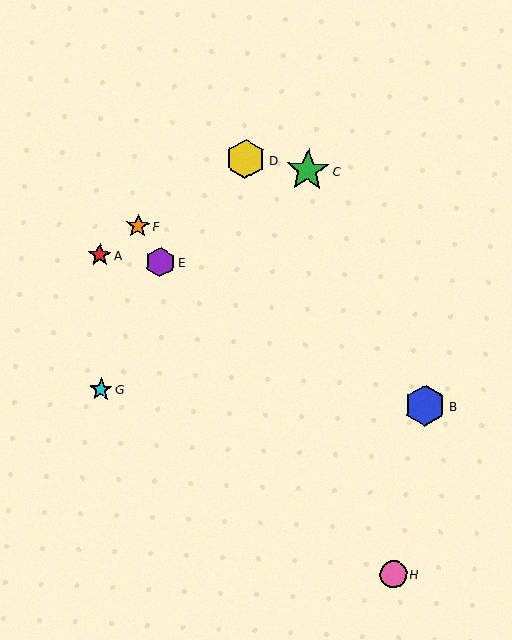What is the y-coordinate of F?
Object F is at y≈226.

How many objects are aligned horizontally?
2 objects (B, G) are aligned horizontally.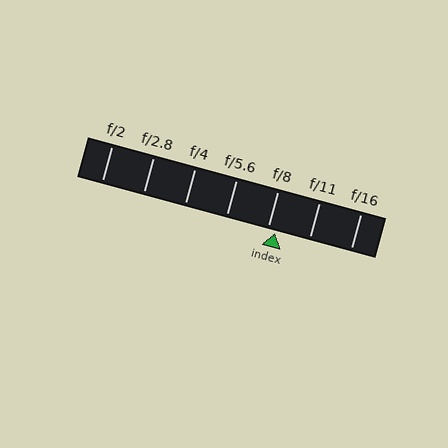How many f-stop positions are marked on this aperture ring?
There are 7 f-stop positions marked.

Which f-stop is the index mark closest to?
The index mark is closest to f/8.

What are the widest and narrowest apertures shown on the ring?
The widest aperture shown is f/2 and the narrowest is f/16.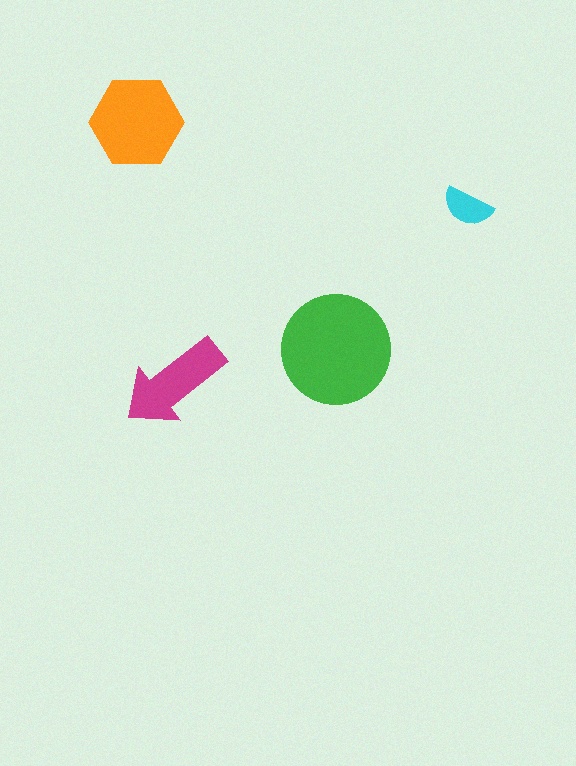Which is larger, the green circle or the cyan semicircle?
The green circle.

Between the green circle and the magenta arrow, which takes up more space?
The green circle.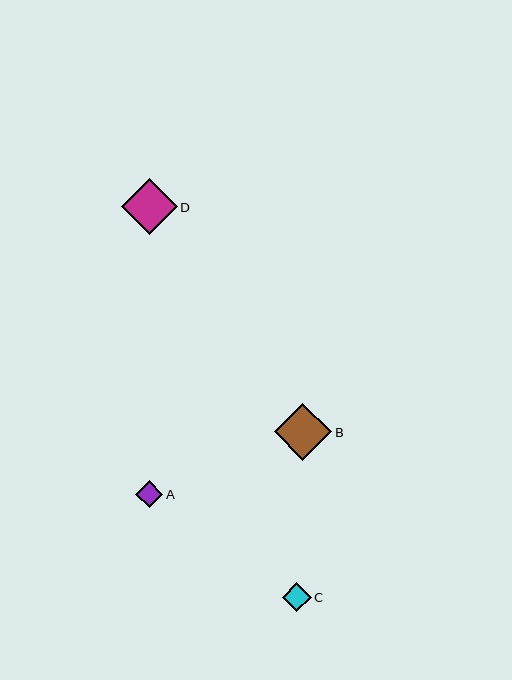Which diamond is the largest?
Diamond B is the largest with a size of approximately 58 pixels.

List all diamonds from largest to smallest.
From largest to smallest: B, D, C, A.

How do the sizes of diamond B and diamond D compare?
Diamond B and diamond D are approximately the same size.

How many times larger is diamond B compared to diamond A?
Diamond B is approximately 2.1 times the size of diamond A.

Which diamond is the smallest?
Diamond A is the smallest with a size of approximately 27 pixels.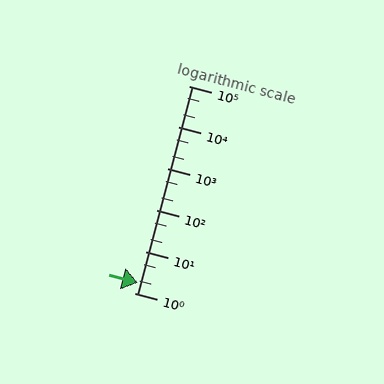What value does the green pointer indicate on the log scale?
The pointer indicates approximately 1.8.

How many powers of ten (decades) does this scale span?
The scale spans 5 decades, from 1 to 100000.